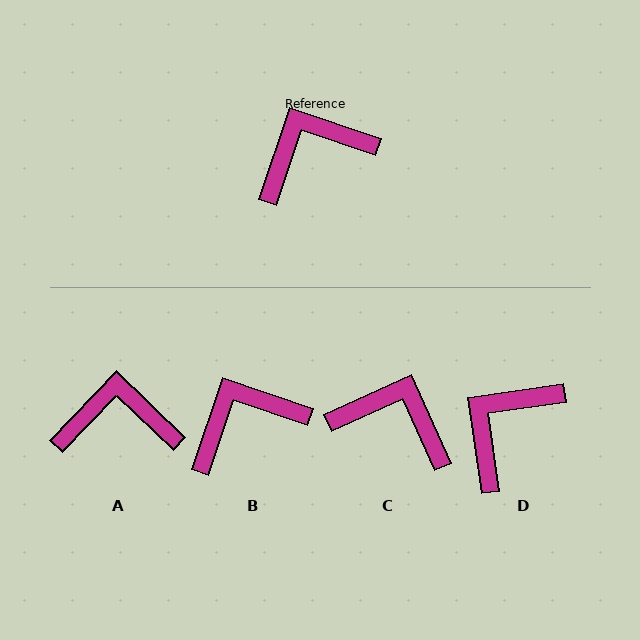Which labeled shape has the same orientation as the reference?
B.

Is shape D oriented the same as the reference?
No, it is off by about 27 degrees.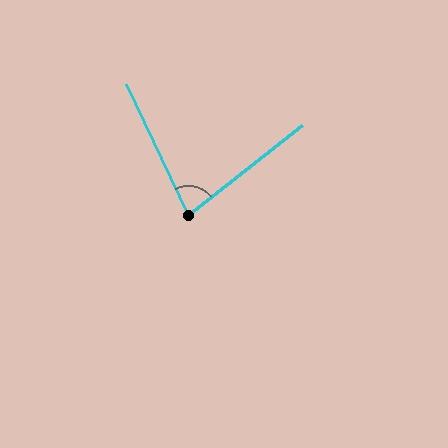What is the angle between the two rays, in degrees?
Approximately 77 degrees.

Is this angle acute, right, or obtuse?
It is acute.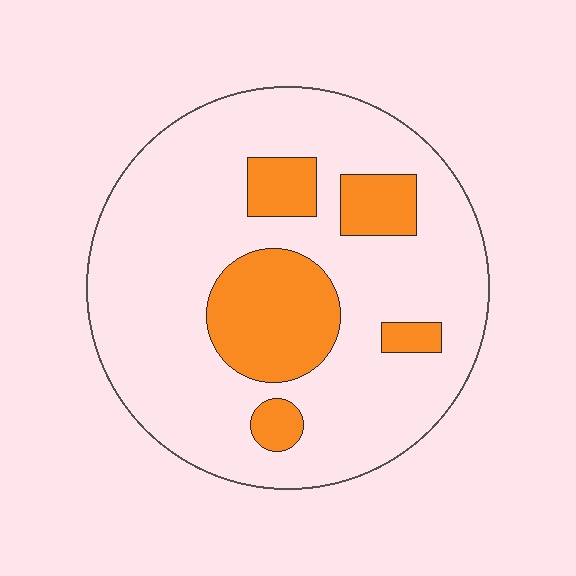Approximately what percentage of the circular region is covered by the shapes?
Approximately 20%.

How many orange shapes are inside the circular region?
5.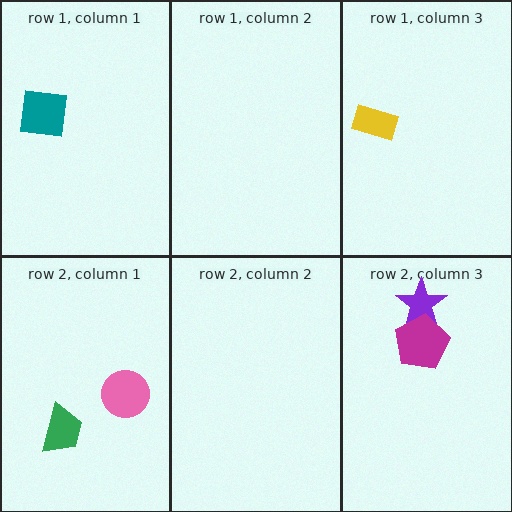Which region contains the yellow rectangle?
The row 1, column 3 region.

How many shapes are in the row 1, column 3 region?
1.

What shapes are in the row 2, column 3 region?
The purple star, the magenta pentagon.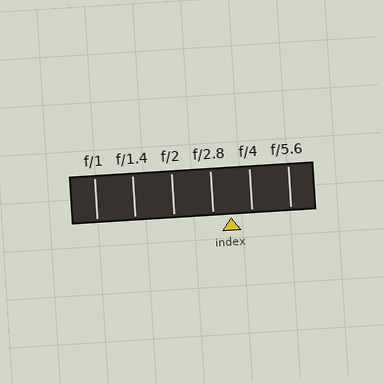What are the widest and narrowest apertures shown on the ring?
The widest aperture shown is f/1 and the narrowest is f/5.6.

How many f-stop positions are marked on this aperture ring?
There are 6 f-stop positions marked.